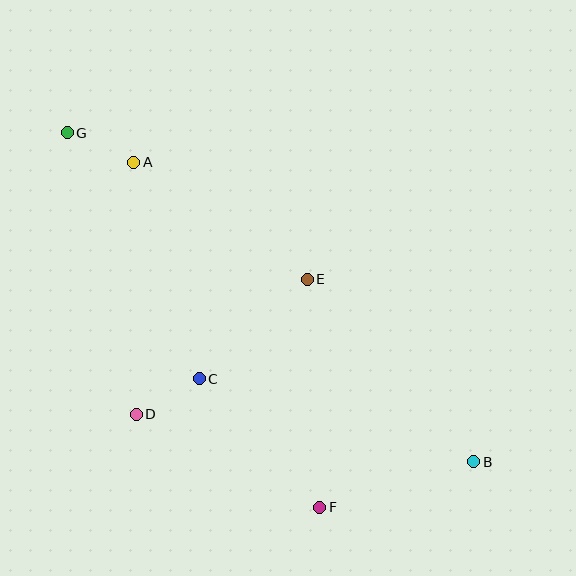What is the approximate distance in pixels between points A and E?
The distance between A and E is approximately 209 pixels.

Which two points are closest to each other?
Points A and G are closest to each other.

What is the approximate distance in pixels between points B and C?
The distance between B and C is approximately 287 pixels.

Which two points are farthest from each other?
Points B and G are farthest from each other.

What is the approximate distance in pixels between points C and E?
The distance between C and E is approximately 147 pixels.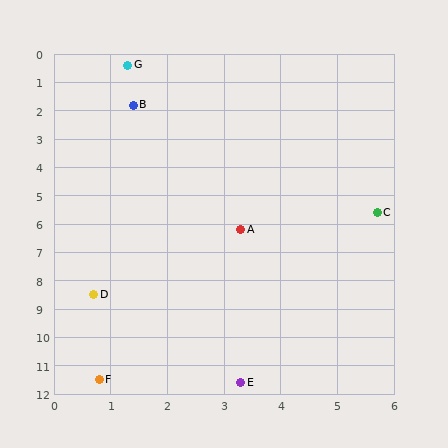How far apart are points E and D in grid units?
Points E and D are about 4.0 grid units apart.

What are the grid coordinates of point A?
Point A is at approximately (3.3, 6.2).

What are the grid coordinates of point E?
Point E is at approximately (3.3, 11.6).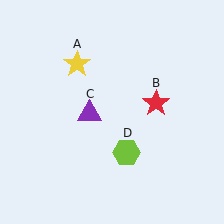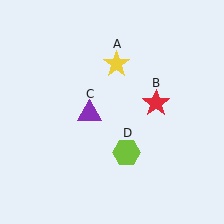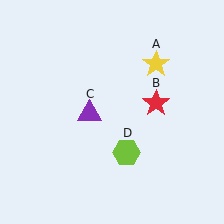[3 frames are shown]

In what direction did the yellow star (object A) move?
The yellow star (object A) moved right.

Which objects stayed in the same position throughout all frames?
Red star (object B) and purple triangle (object C) and lime hexagon (object D) remained stationary.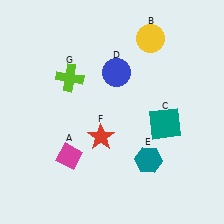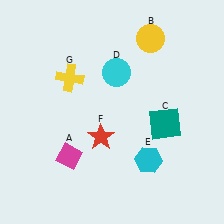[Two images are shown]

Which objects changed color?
D changed from blue to cyan. E changed from teal to cyan. G changed from lime to yellow.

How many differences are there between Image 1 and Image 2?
There are 3 differences between the two images.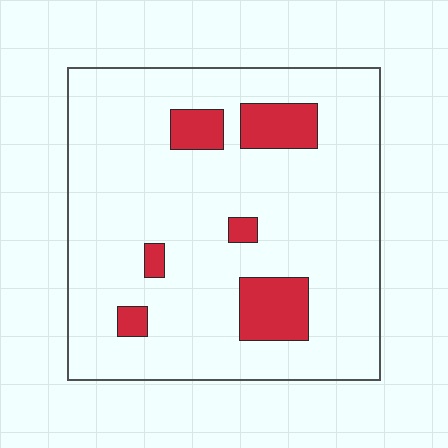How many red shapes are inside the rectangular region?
6.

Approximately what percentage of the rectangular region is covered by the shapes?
Approximately 15%.